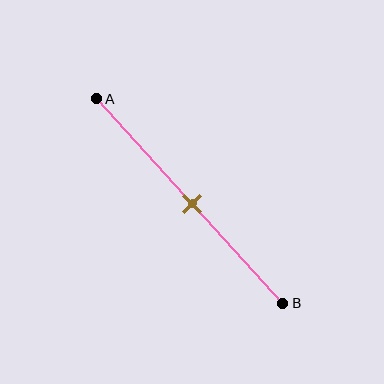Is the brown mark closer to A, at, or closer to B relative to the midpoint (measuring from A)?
The brown mark is approximately at the midpoint of segment AB.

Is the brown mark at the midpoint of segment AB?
Yes, the mark is approximately at the midpoint.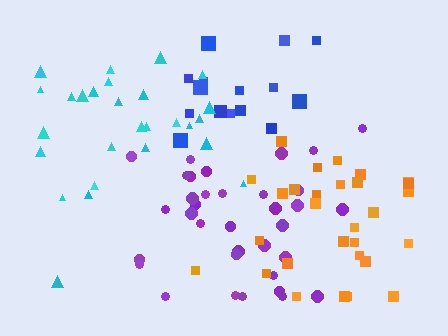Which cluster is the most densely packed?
Blue.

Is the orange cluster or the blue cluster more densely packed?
Blue.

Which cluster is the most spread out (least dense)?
Cyan.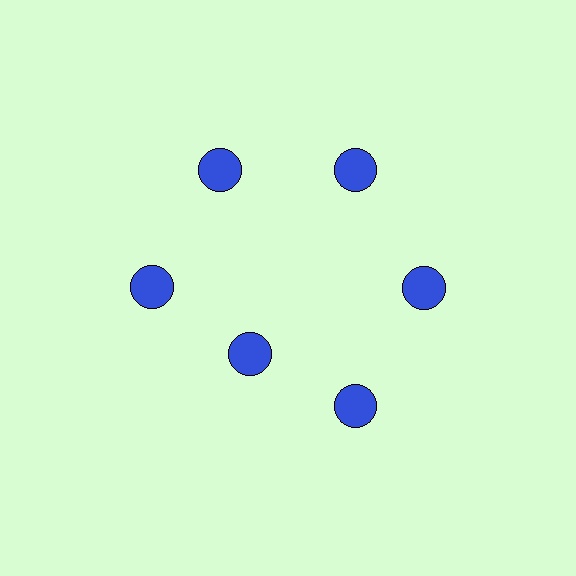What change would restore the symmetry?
The symmetry would be restored by moving it outward, back onto the ring so that all 6 circles sit at equal angles and equal distance from the center.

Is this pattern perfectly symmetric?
No. The 6 blue circles are arranged in a ring, but one element near the 7 o'clock position is pulled inward toward the center, breaking the 6-fold rotational symmetry.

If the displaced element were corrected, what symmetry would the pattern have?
It would have 6-fold rotational symmetry — the pattern would map onto itself every 60 degrees.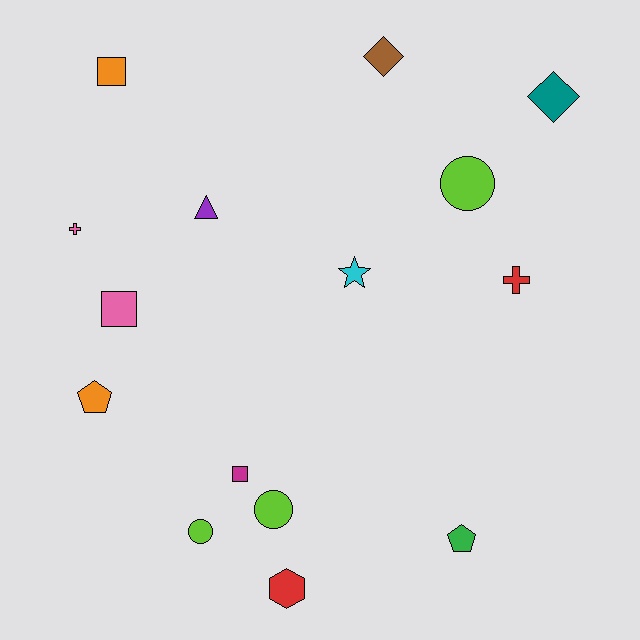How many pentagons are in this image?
There are 2 pentagons.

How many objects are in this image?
There are 15 objects.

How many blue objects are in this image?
There are no blue objects.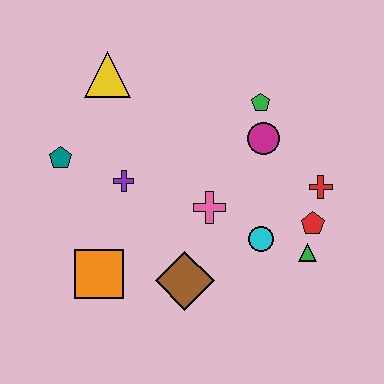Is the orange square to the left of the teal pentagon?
No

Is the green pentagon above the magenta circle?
Yes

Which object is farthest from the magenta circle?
The orange square is farthest from the magenta circle.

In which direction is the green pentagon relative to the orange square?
The green pentagon is above the orange square.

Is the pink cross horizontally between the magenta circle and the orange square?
Yes